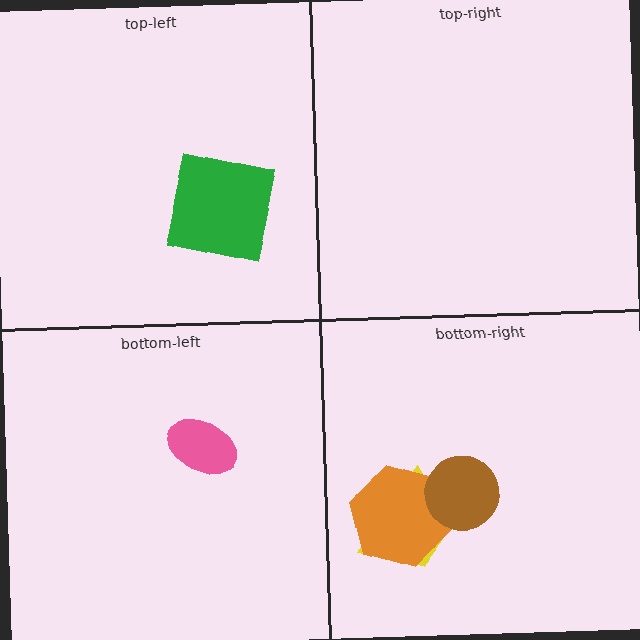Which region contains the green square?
The top-left region.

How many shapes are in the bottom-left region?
1.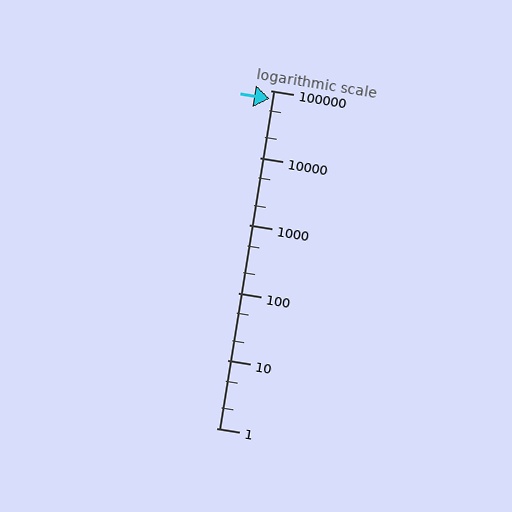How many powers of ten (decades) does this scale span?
The scale spans 5 decades, from 1 to 100000.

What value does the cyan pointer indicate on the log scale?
The pointer indicates approximately 76000.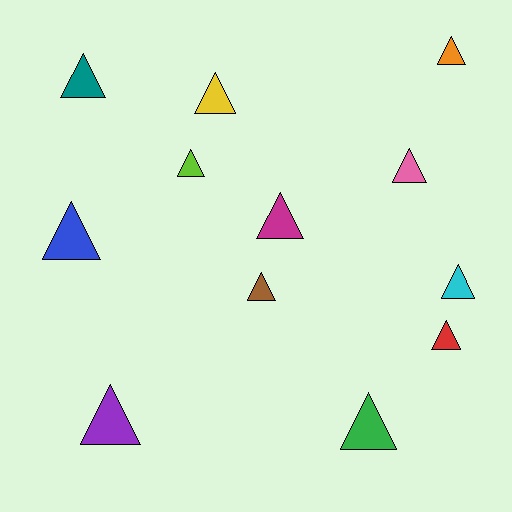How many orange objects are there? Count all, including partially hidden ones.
There is 1 orange object.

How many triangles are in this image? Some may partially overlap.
There are 12 triangles.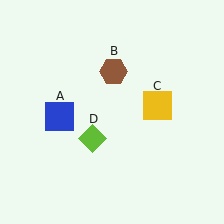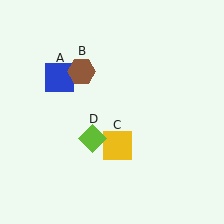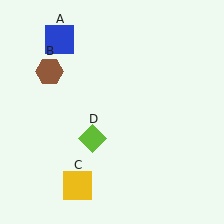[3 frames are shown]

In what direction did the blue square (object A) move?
The blue square (object A) moved up.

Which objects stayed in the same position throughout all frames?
Lime diamond (object D) remained stationary.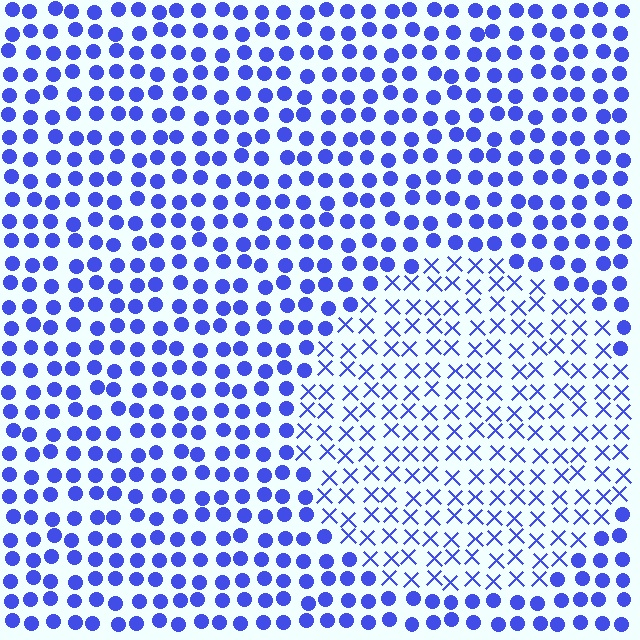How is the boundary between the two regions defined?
The boundary is defined by a change in element shape: X marks inside vs. circles outside. All elements share the same color and spacing.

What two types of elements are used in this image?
The image uses X marks inside the circle region and circles outside it.